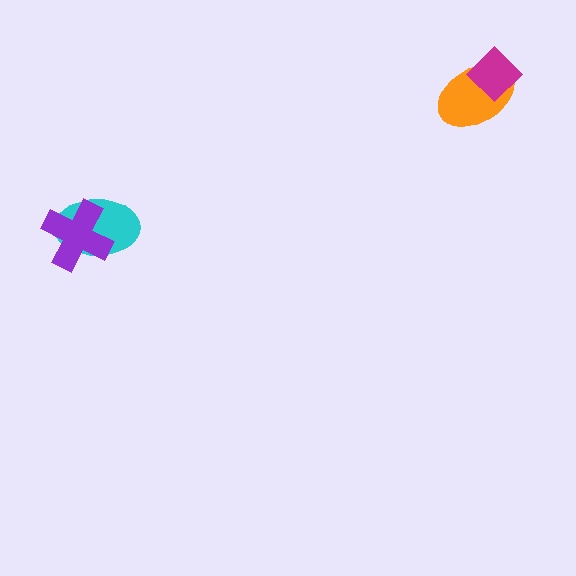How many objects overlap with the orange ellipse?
1 object overlaps with the orange ellipse.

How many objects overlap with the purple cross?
1 object overlaps with the purple cross.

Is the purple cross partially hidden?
No, no other shape covers it.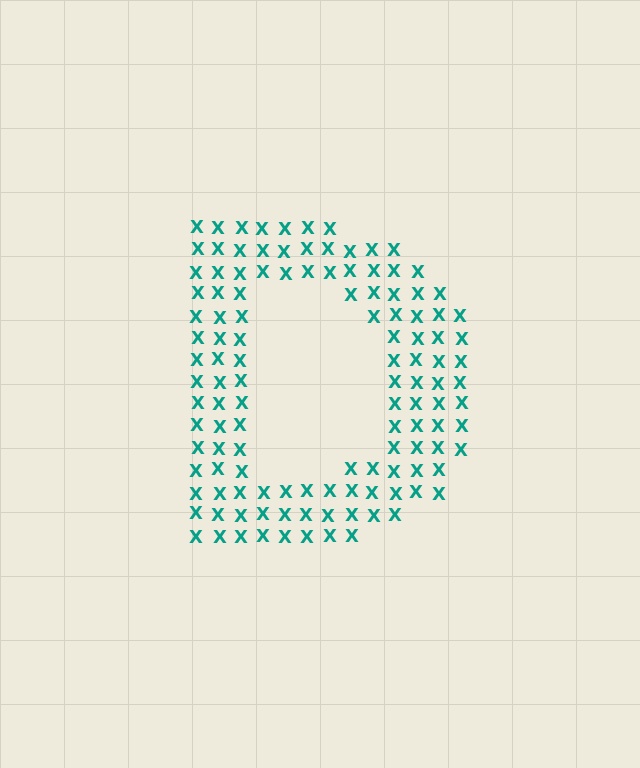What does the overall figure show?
The overall figure shows the letter D.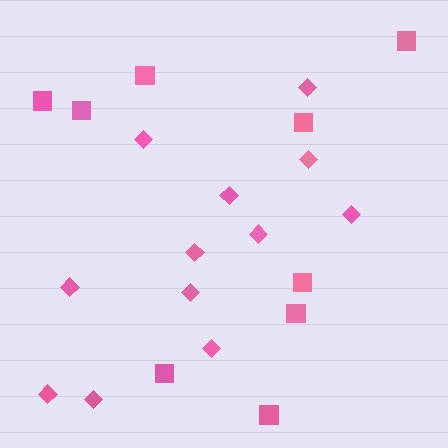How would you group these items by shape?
There are 2 groups: one group of squares (9) and one group of diamonds (12).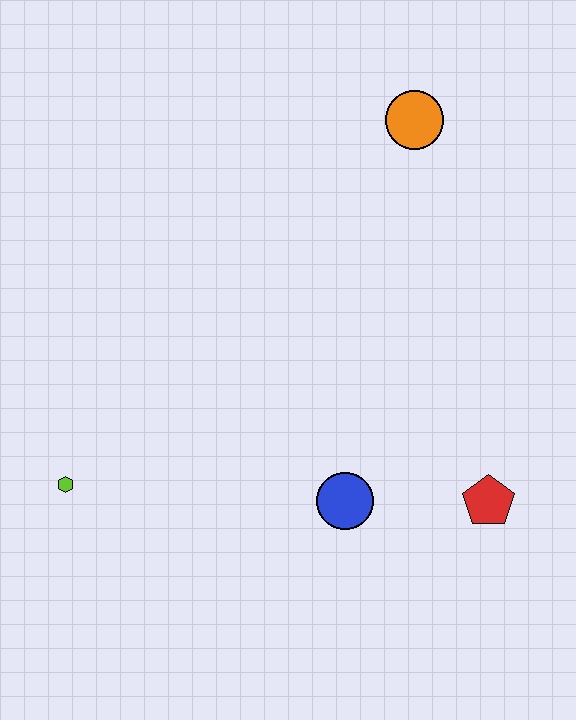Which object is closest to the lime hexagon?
The blue circle is closest to the lime hexagon.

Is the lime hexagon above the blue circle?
Yes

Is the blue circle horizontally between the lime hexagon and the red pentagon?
Yes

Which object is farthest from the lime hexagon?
The orange circle is farthest from the lime hexagon.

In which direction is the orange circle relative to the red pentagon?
The orange circle is above the red pentagon.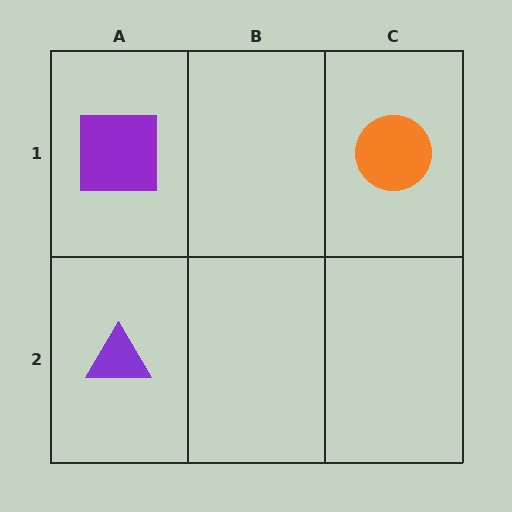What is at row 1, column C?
An orange circle.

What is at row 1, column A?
A purple square.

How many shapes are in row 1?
2 shapes.